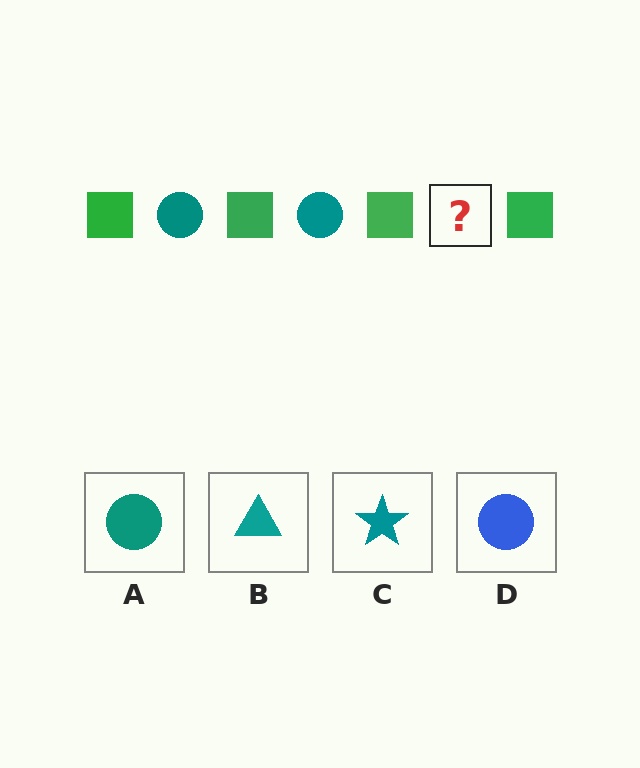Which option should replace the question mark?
Option A.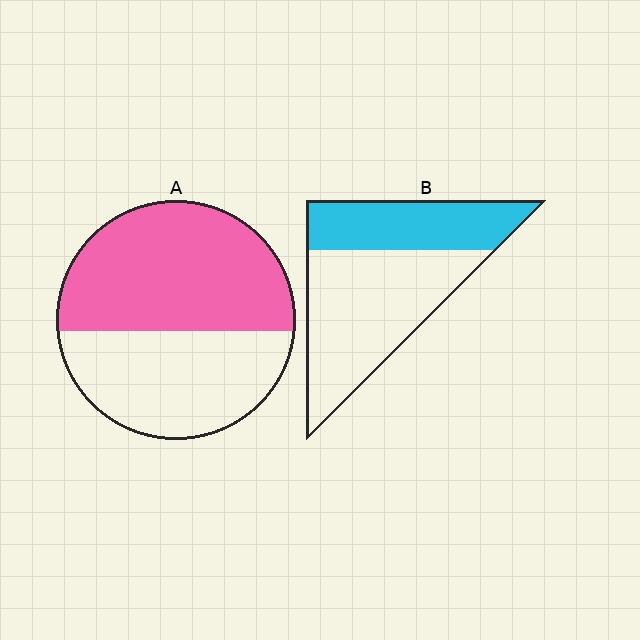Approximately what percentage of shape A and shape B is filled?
A is approximately 55% and B is approximately 35%.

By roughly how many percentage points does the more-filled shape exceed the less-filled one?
By roughly 20 percentage points (A over B).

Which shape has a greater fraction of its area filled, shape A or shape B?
Shape A.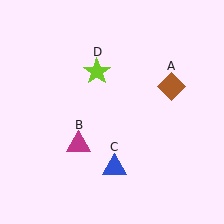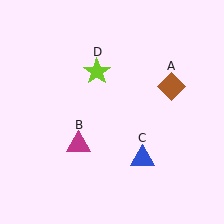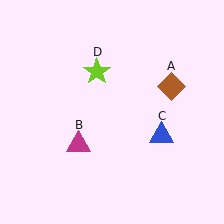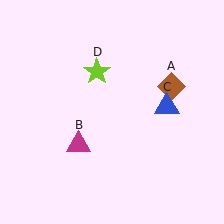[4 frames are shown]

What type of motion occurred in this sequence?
The blue triangle (object C) rotated counterclockwise around the center of the scene.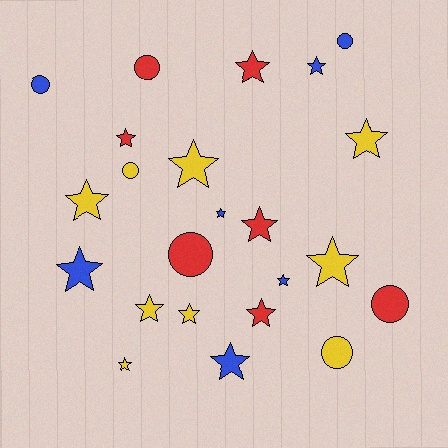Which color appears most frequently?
Yellow, with 9 objects.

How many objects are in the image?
There are 23 objects.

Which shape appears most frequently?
Star, with 16 objects.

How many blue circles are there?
There are 2 blue circles.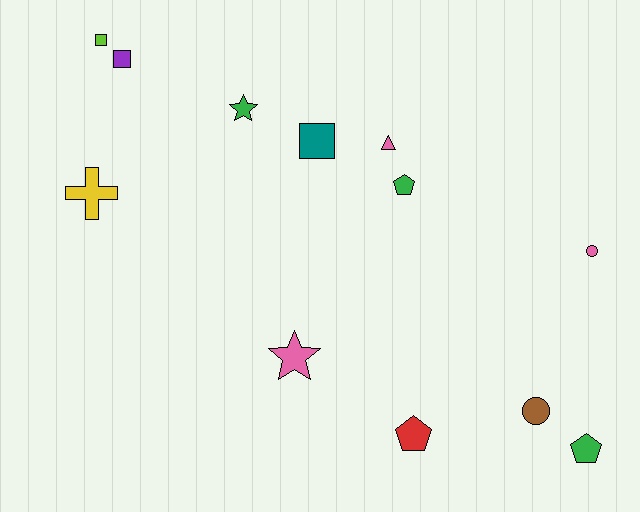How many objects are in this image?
There are 12 objects.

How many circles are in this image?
There are 2 circles.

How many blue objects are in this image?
There are no blue objects.